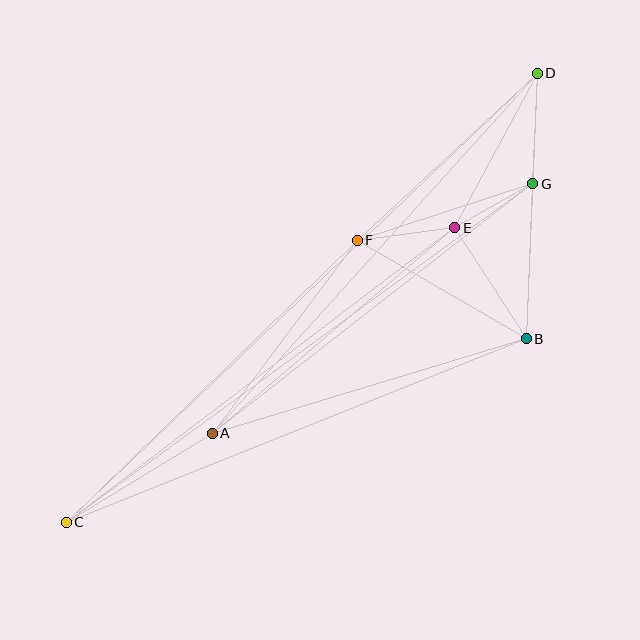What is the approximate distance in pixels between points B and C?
The distance between B and C is approximately 495 pixels.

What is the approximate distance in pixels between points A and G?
The distance between A and G is approximately 406 pixels.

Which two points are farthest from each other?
Points C and D are farthest from each other.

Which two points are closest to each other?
Points E and G are closest to each other.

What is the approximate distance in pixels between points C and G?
The distance between C and G is approximately 577 pixels.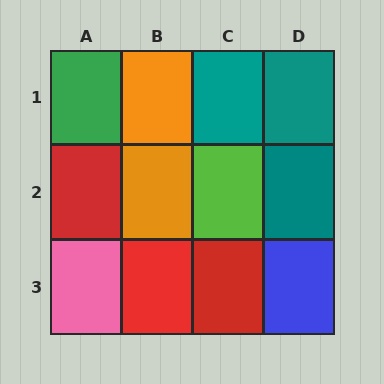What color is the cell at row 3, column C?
Red.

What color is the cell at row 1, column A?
Green.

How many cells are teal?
3 cells are teal.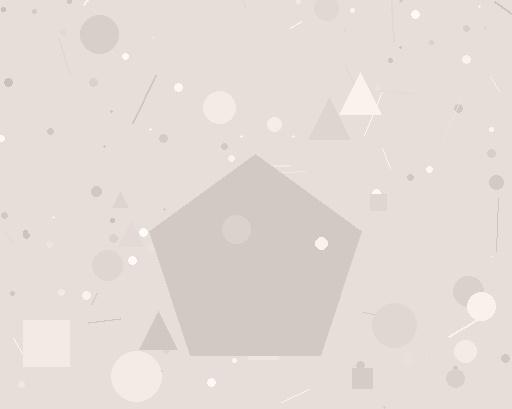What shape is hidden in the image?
A pentagon is hidden in the image.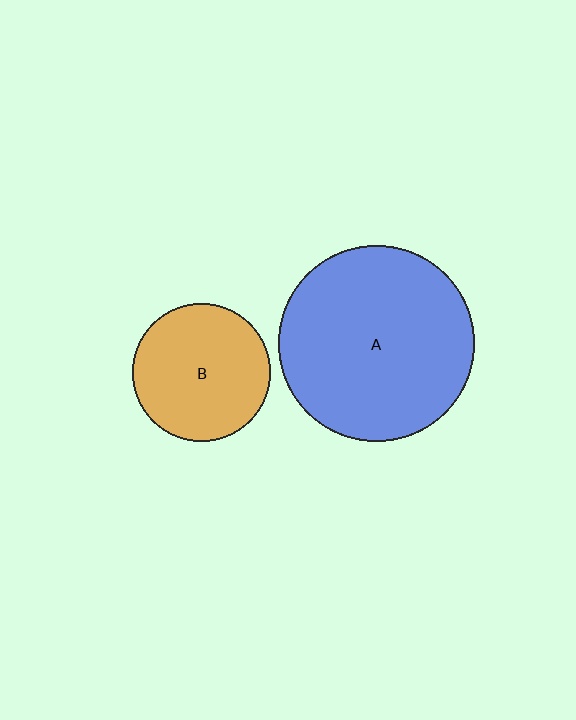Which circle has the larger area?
Circle A (blue).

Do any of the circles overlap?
No, none of the circles overlap.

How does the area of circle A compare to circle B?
Approximately 2.0 times.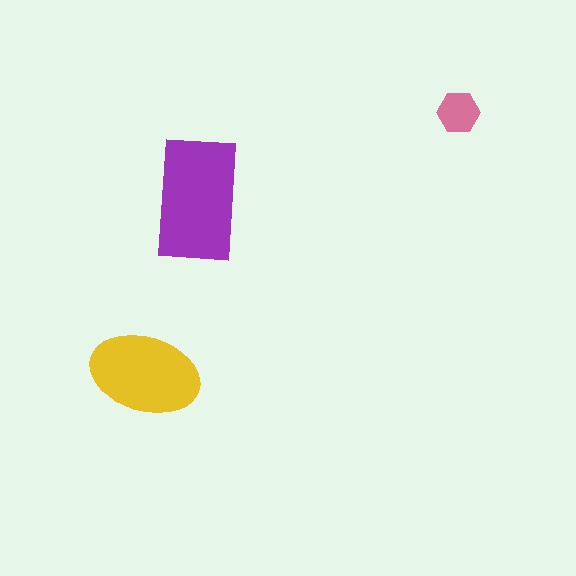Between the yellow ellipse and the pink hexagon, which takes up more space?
The yellow ellipse.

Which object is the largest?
The purple rectangle.